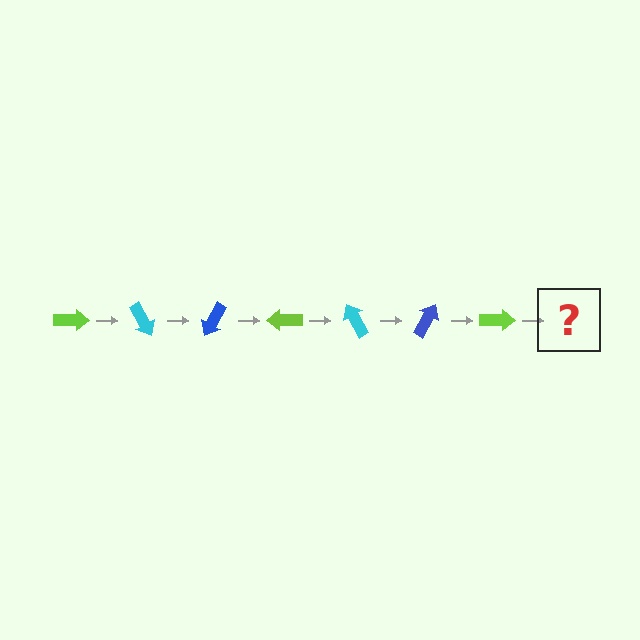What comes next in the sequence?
The next element should be a cyan arrow, rotated 420 degrees from the start.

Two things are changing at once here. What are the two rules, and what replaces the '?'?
The two rules are that it rotates 60 degrees each step and the color cycles through lime, cyan, and blue. The '?' should be a cyan arrow, rotated 420 degrees from the start.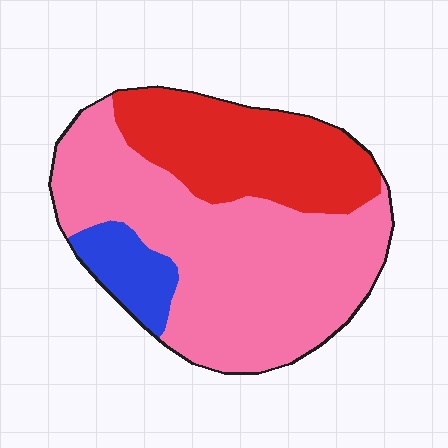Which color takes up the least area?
Blue, at roughly 10%.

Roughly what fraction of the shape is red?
Red covers around 30% of the shape.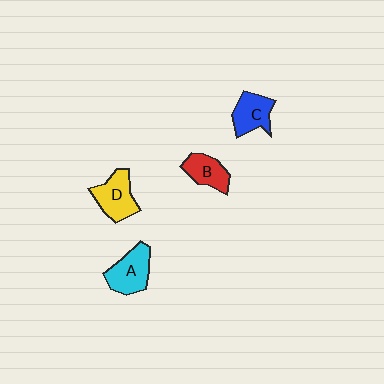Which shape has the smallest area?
Shape B (red).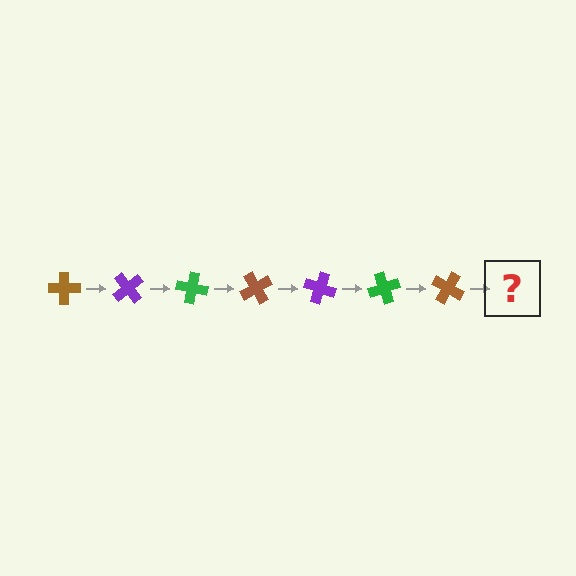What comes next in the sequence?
The next element should be a purple cross, rotated 350 degrees from the start.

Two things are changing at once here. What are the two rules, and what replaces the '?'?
The two rules are that it rotates 50 degrees each step and the color cycles through brown, purple, and green. The '?' should be a purple cross, rotated 350 degrees from the start.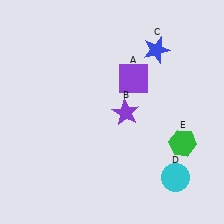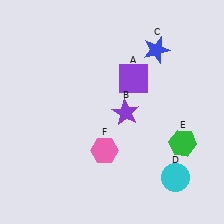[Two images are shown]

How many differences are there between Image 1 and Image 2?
There is 1 difference between the two images.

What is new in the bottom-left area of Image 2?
A pink hexagon (F) was added in the bottom-left area of Image 2.